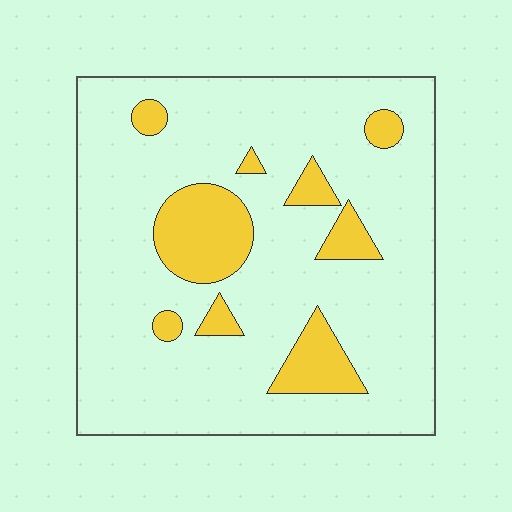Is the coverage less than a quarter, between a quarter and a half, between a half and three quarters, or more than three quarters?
Less than a quarter.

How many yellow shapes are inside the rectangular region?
9.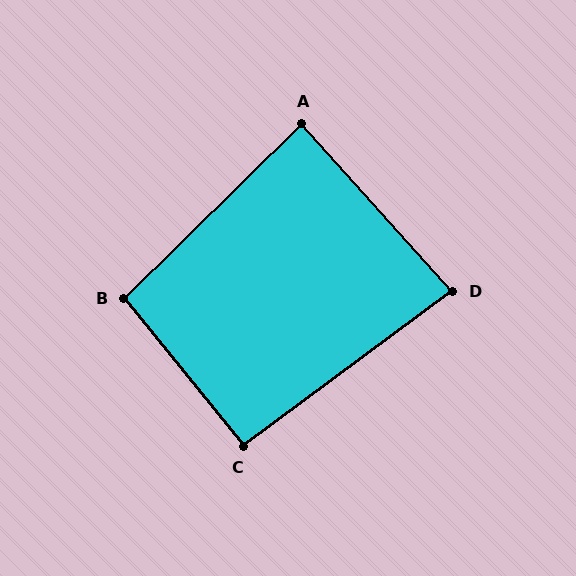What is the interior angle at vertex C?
Approximately 92 degrees (approximately right).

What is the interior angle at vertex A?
Approximately 88 degrees (approximately right).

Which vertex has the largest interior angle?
B, at approximately 96 degrees.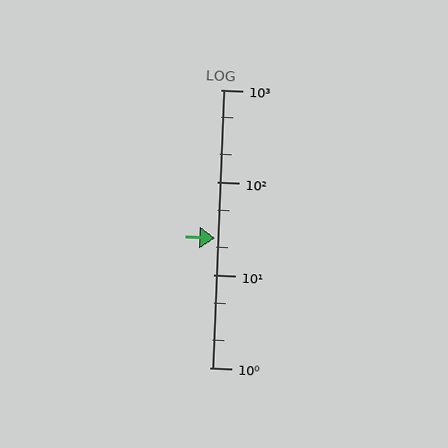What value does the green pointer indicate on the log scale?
The pointer indicates approximately 25.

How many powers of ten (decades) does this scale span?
The scale spans 3 decades, from 1 to 1000.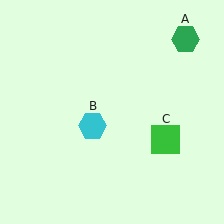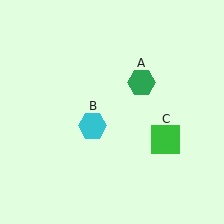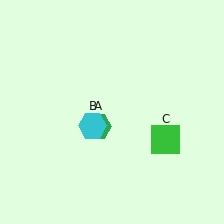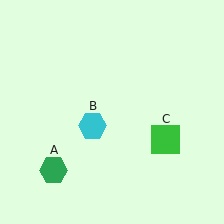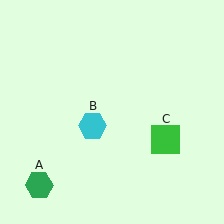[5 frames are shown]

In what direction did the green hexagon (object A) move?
The green hexagon (object A) moved down and to the left.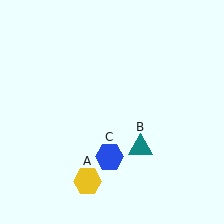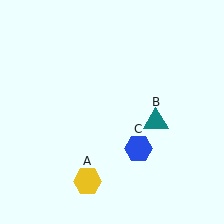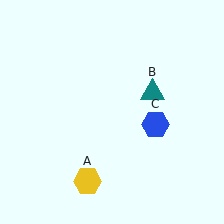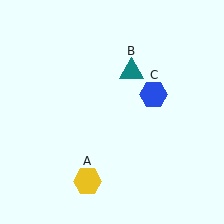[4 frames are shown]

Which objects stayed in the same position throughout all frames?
Yellow hexagon (object A) remained stationary.